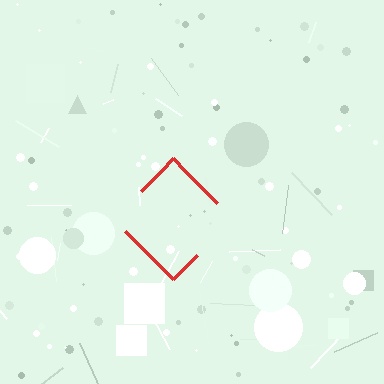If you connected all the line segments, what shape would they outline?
They would outline a diamond.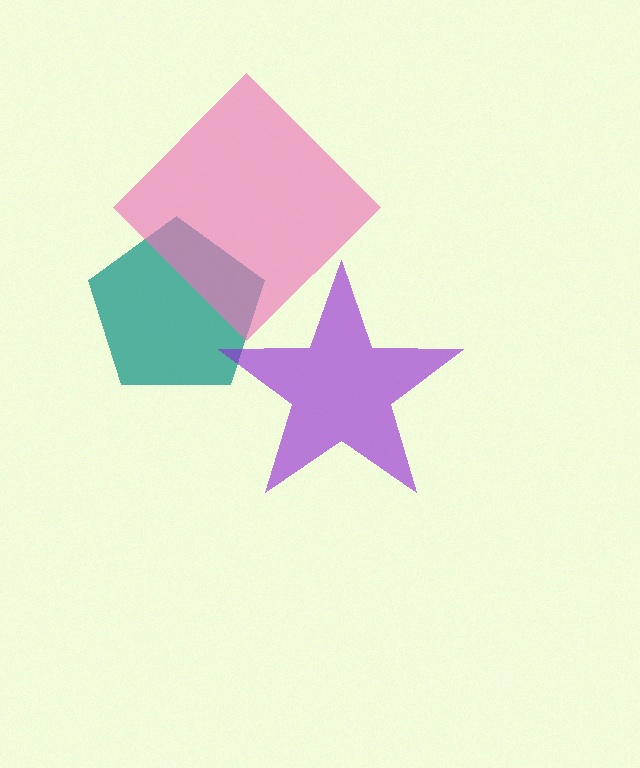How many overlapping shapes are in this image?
There are 3 overlapping shapes in the image.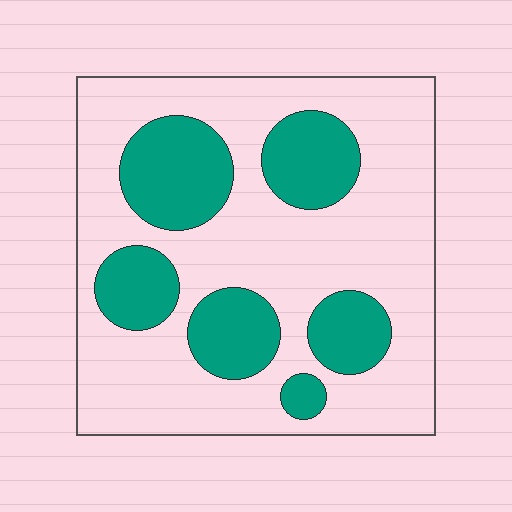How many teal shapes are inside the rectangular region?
6.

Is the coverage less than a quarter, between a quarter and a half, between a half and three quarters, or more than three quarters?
Between a quarter and a half.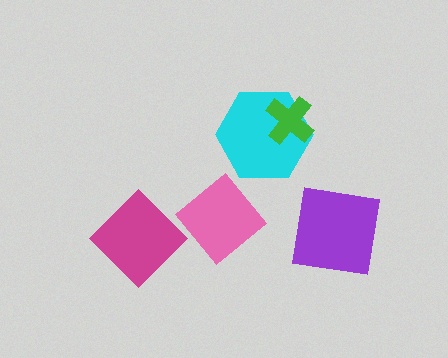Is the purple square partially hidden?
No, no other shape covers it.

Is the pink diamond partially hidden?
Yes, it is partially covered by another shape.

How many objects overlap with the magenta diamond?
1 object overlaps with the magenta diamond.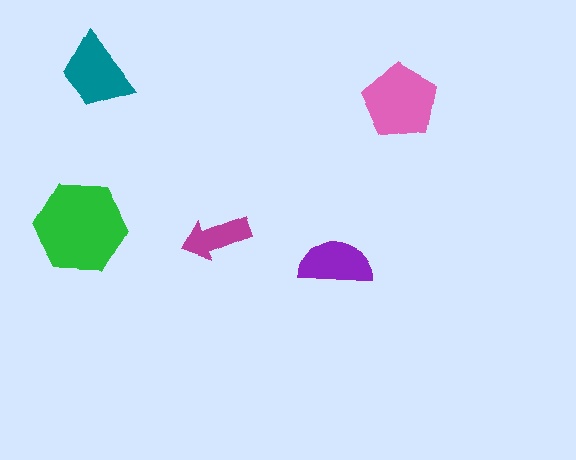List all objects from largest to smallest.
The green hexagon, the pink pentagon, the teal trapezoid, the purple semicircle, the magenta arrow.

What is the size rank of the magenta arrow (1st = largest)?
5th.